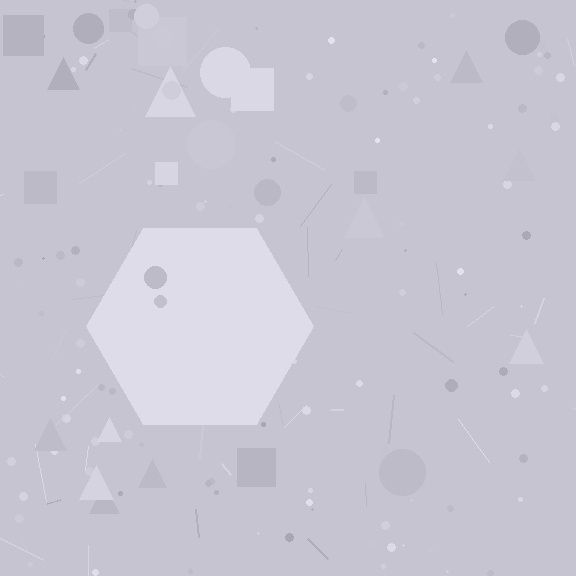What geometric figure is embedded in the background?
A hexagon is embedded in the background.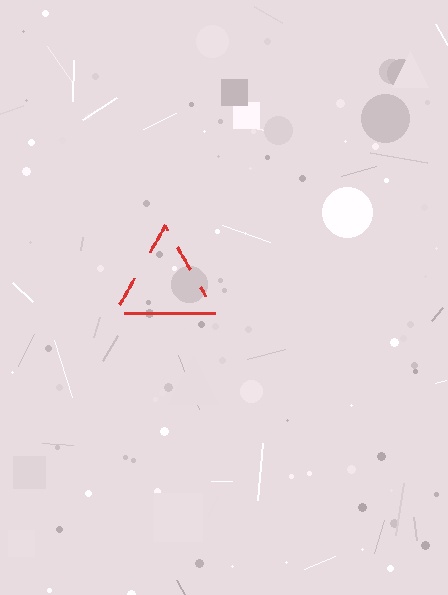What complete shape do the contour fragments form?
The contour fragments form a triangle.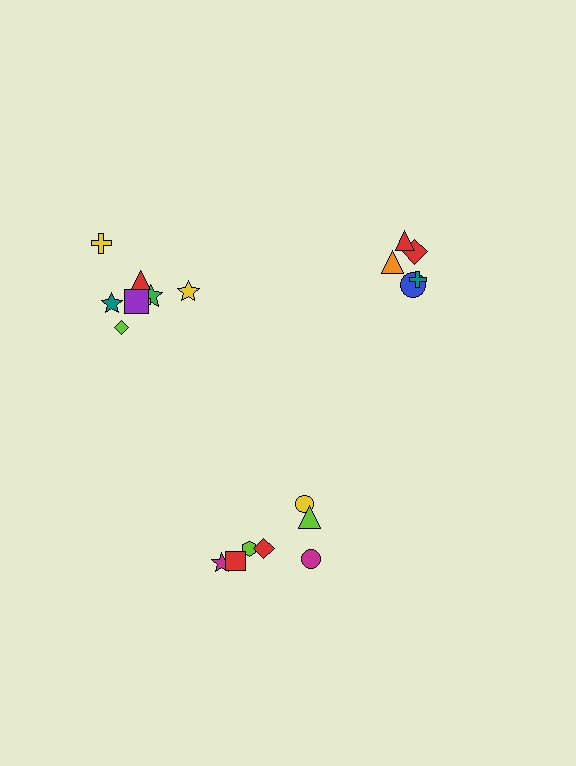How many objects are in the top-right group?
There are 5 objects.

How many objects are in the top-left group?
There are 8 objects.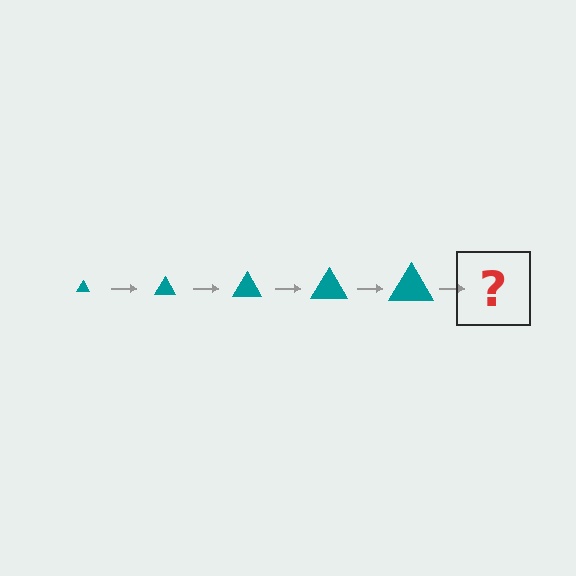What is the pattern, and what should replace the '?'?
The pattern is that the triangle gets progressively larger each step. The '?' should be a teal triangle, larger than the previous one.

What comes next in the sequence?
The next element should be a teal triangle, larger than the previous one.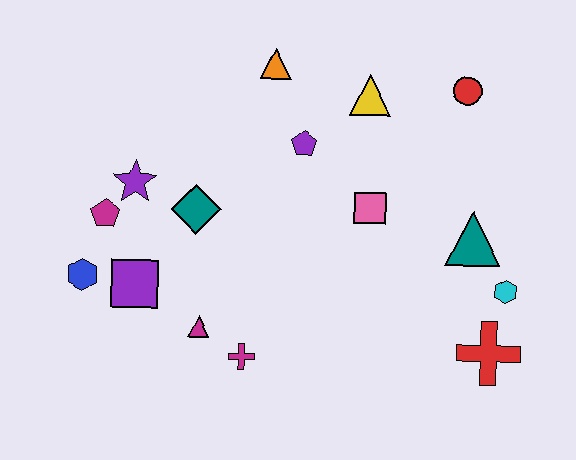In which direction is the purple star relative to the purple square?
The purple star is above the purple square.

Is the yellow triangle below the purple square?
No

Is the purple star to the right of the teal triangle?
No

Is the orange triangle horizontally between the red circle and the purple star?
Yes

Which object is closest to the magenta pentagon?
The purple star is closest to the magenta pentagon.